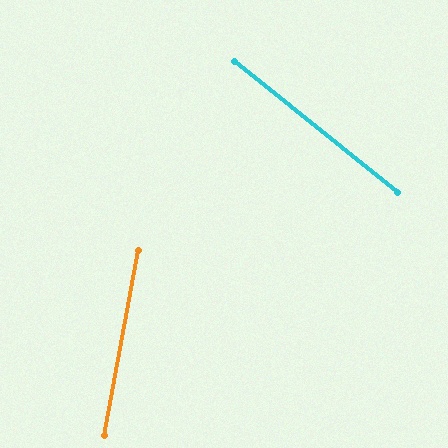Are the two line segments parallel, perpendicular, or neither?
Neither parallel nor perpendicular — they differ by about 62°.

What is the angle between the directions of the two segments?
Approximately 62 degrees.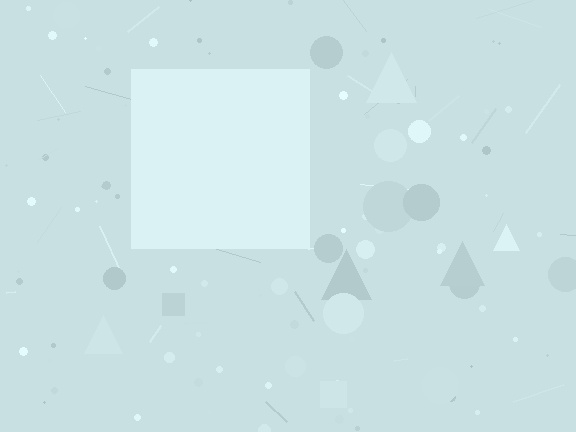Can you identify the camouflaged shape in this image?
The camouflaged shape is a square.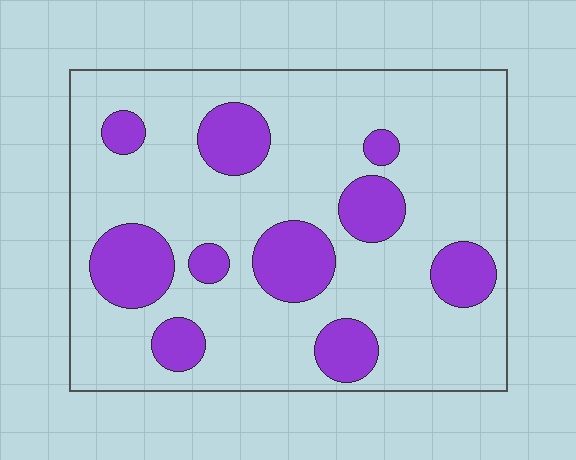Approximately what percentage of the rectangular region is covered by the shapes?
Approximately 25%.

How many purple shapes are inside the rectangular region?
10.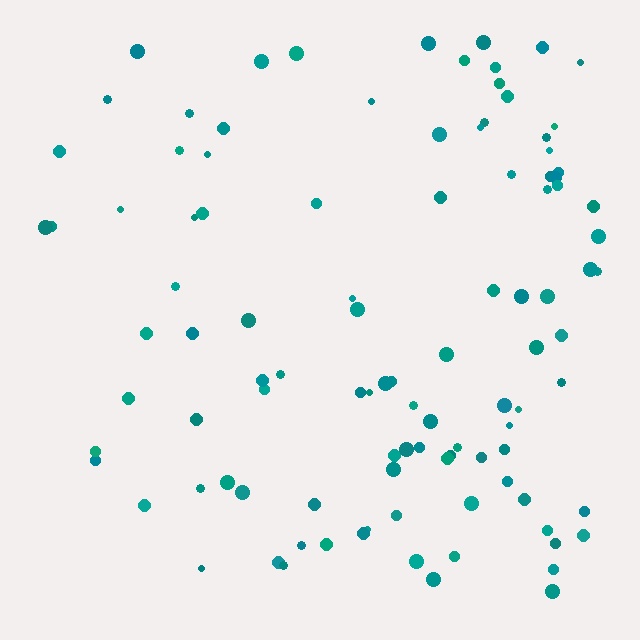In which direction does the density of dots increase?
From left to right, with the right side densest.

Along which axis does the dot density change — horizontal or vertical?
Horizontal.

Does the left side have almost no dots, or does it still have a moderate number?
Still a moderate number, just noticeably fewer than the right.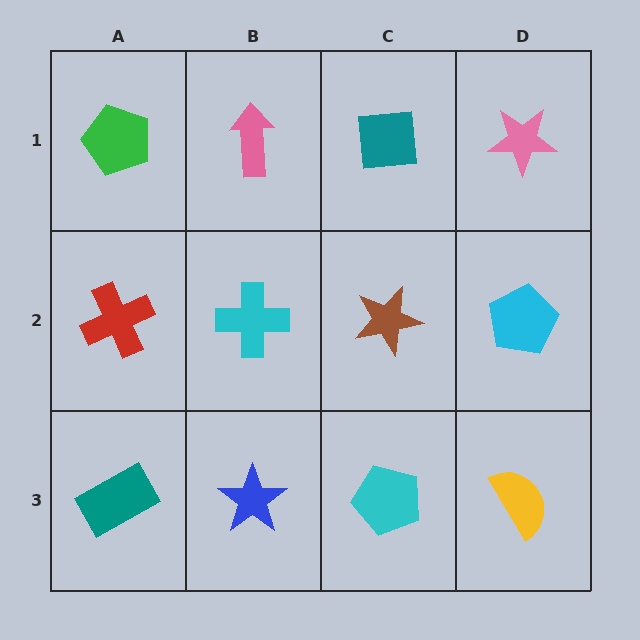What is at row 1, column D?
A pink star.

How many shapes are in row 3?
4 shapes.